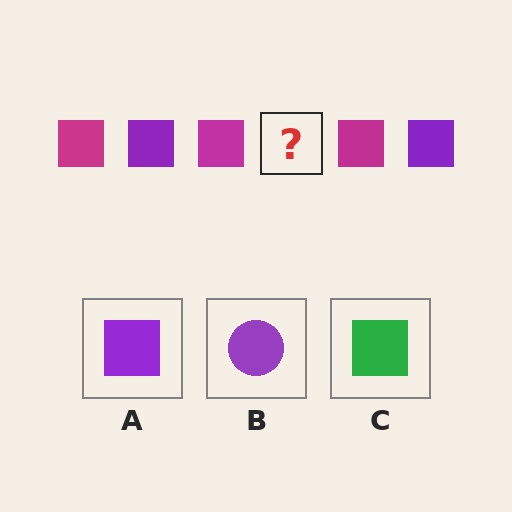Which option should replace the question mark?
Option A.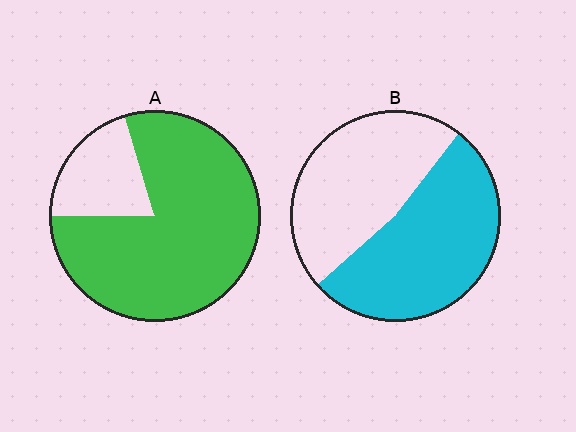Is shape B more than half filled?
Roughly half.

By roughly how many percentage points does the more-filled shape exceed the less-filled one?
By roughly 25 percentage points (A over B).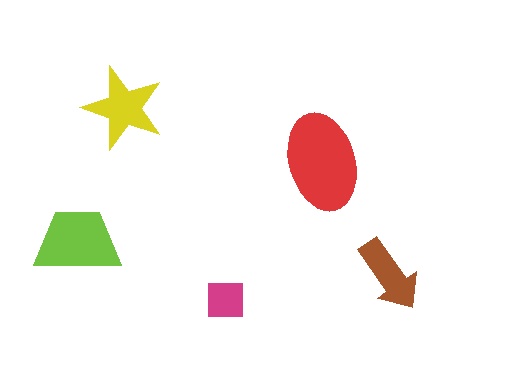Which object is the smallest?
The magenta square.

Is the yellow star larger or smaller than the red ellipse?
Smaller.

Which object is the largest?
The red ellipse.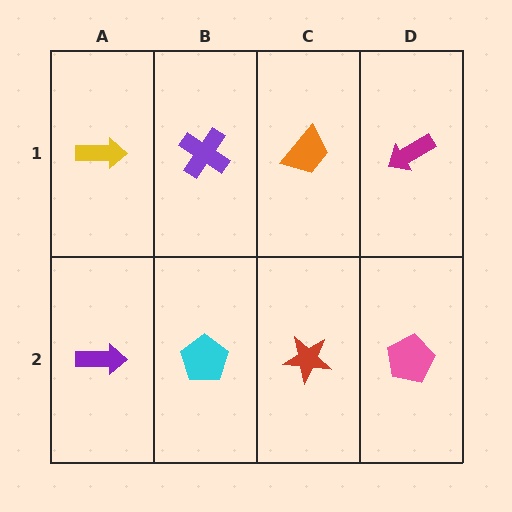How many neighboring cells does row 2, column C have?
3.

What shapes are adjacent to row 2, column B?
A purple cross (row 1, column B), a purple arrow (row 2, column A), a red star (row 2, column C).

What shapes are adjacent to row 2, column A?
A yellow arrow (row 1, column A), a cyan pentagon (row 2, column B).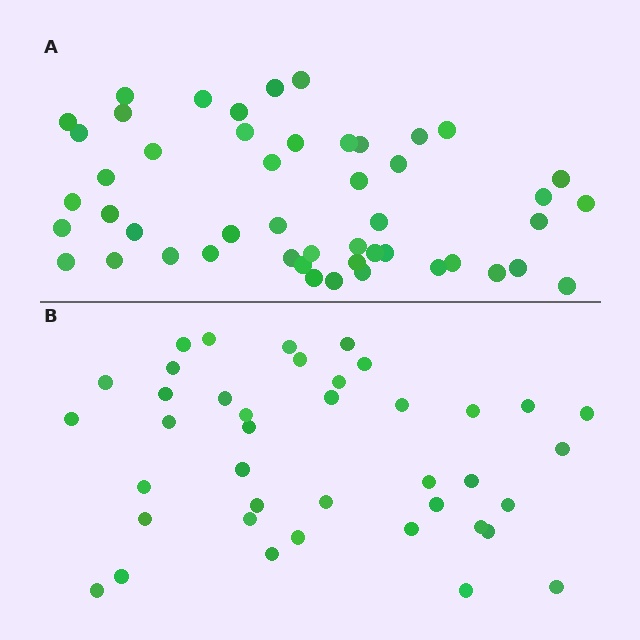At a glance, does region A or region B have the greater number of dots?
Region A (the top region) has more dots.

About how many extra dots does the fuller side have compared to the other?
Region A has roughly 8 or so more dots than region B.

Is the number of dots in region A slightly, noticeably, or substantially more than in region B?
Region A has only slightly more — the two regions are fairly close. The ratio is roughly 1.2 to 1.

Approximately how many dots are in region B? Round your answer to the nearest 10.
About 40 dots.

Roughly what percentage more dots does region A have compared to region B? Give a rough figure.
About 20% more.